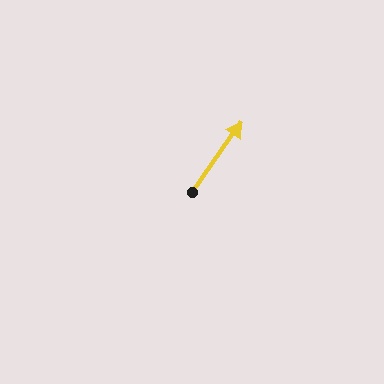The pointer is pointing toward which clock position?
Roughly 1 o'clock.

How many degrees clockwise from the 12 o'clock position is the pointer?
Approximately 35 degrees.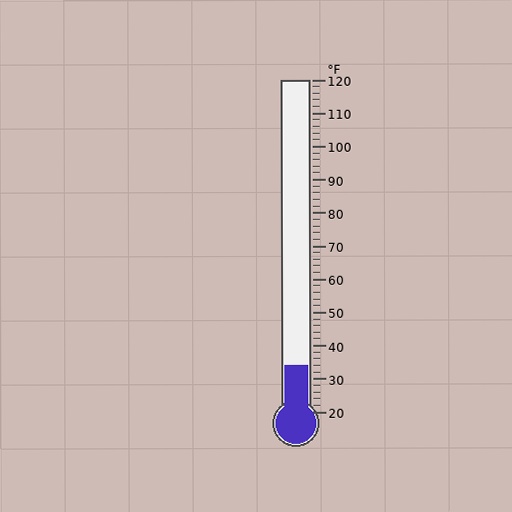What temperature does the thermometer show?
The thermometer shows approximately 34°F.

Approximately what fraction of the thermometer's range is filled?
The thermometer is filled to approximately 15% of its range.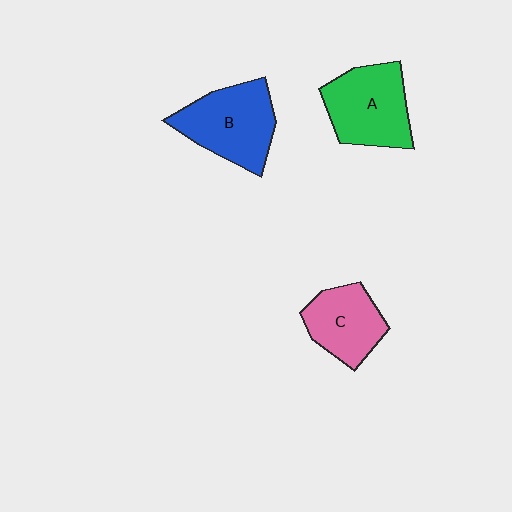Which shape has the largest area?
Shape B (blue).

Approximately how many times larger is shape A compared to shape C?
Approximately 1.3 times.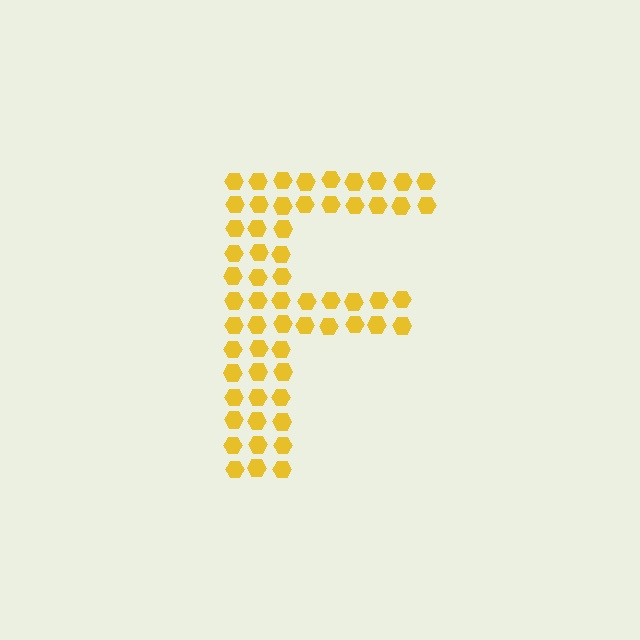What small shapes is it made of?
It is made of small hexagons.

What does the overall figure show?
The overall figure shows the letter F.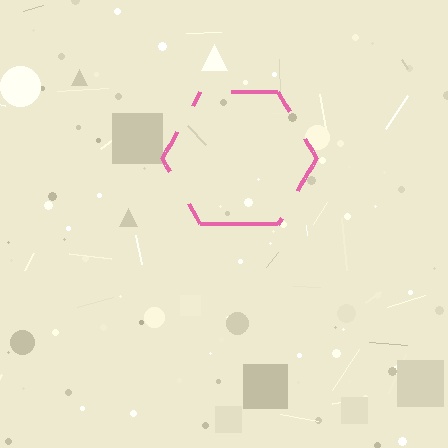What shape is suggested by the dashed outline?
The dashed outline suggests a hexagon.